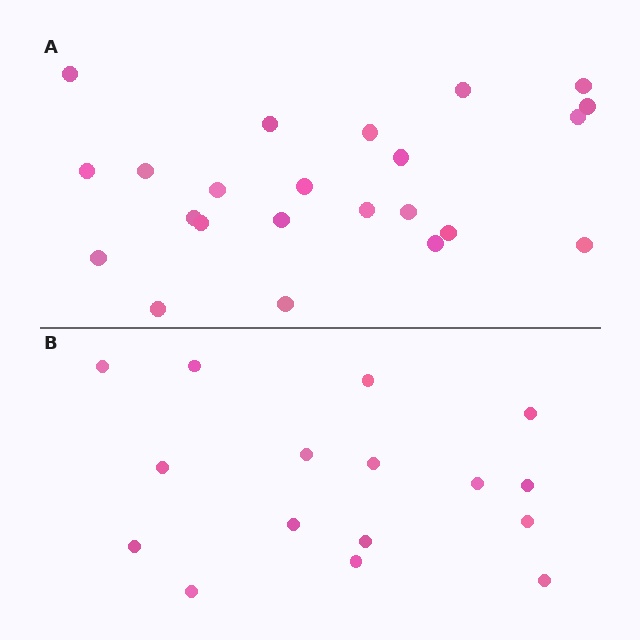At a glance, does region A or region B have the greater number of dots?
Region A (the top region) has more dots.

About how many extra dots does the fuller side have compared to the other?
Region A has roughly 8 or so more dots than region B.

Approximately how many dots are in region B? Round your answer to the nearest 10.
About 20 dots. (The exact count is 16, which rounds to 20.)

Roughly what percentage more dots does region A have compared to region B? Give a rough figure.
About 45% more.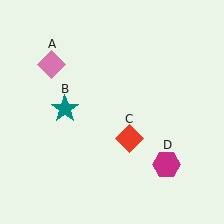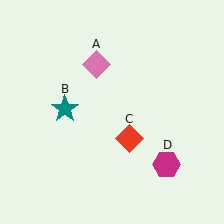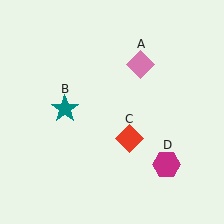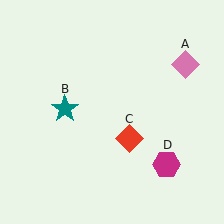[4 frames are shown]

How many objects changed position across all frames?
1 object changed position: pink diamond (object A).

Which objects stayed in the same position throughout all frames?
Teal star (object B) and red diamond (object C) and magenta hexagon (object D) remained stationary.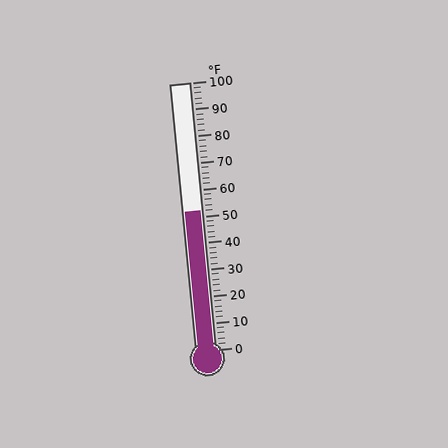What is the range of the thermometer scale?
The thermometer scale ranges from 0°F to 100°F.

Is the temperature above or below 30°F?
The temperature is above 30°F.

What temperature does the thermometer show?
The thermometer shows approximately 52°F.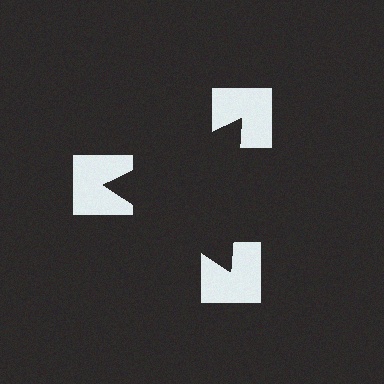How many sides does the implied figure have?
3 sides.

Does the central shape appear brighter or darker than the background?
It typically appears slightly darker than the background, even though no actual brightness change is drawn.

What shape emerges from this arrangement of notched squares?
An illusory triangle — its edges are inferred from the aligned wedge cuts in the notched squares, not physically drawn.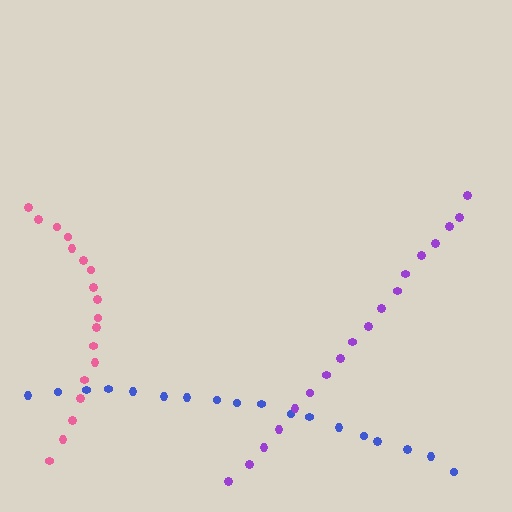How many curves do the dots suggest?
There are 3 distinct paths.